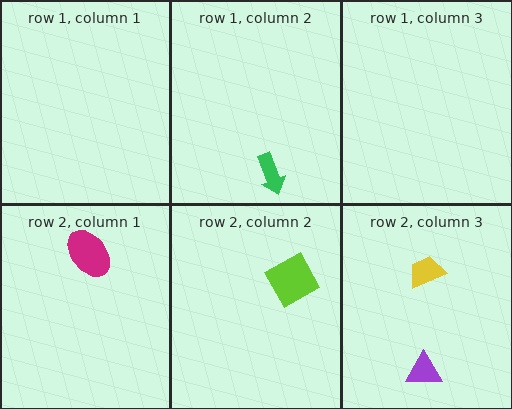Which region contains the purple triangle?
The row 2, column 3 region.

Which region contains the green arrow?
The row 1, column 2 region.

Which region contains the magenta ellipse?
The row 2, column 1 region.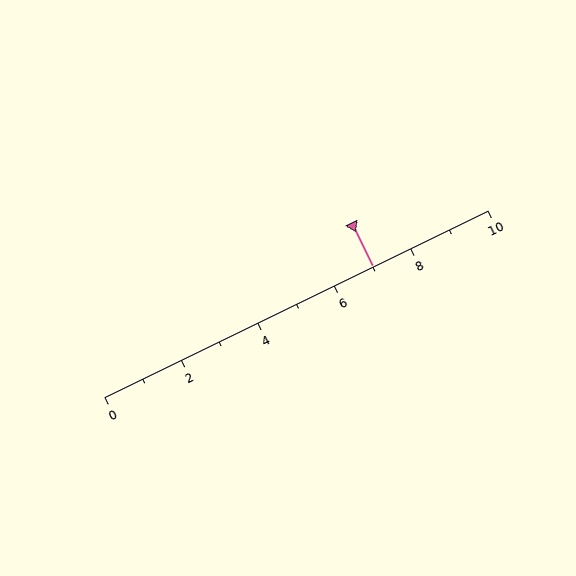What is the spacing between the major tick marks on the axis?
The major ticks are spaced 2 apart.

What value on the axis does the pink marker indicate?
The marker indicates approximately 7.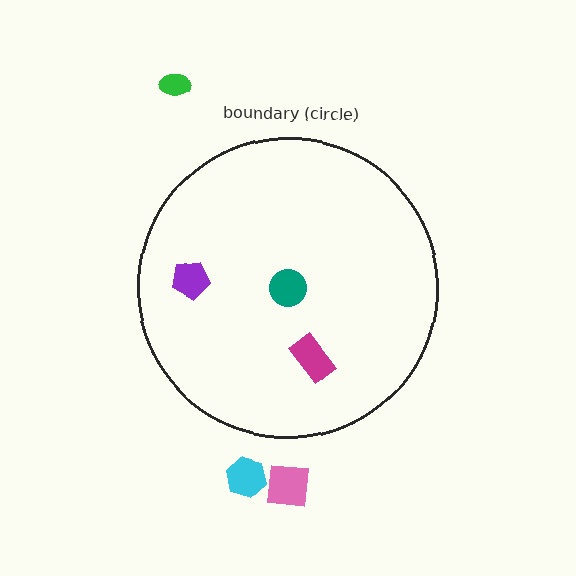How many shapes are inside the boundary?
3 inside, 3 outside.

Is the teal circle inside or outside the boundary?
Inside.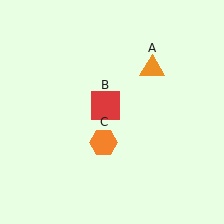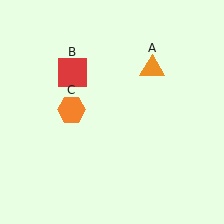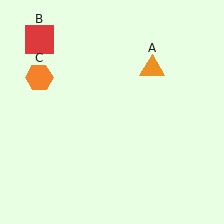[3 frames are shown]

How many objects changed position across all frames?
2 objects changed position: red square (object B), orange hexagon (object C).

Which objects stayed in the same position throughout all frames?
Orange triangle (object A) remained stationary.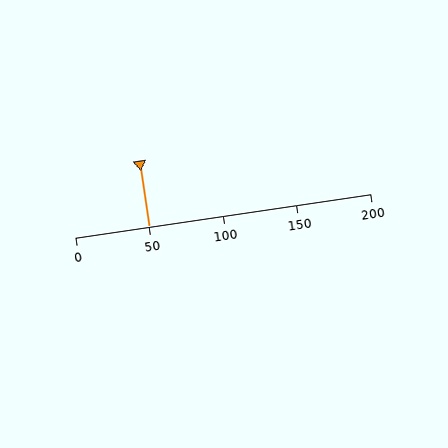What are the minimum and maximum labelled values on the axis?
The axis runs from 0 to 200.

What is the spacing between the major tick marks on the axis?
The major ticks are spaced 50 apart.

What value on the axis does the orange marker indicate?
The marker indicates approximately 50.